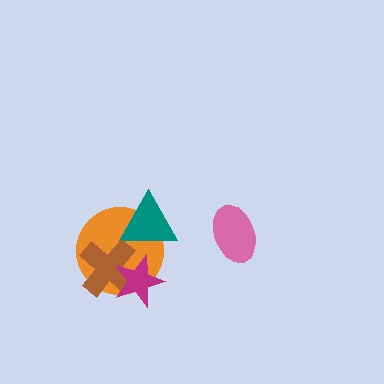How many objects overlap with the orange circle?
3 objects overlap with the orange circle.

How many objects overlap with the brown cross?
2 objects overlap with the brown cross.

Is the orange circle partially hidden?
Yes, it is partially covered by another shape.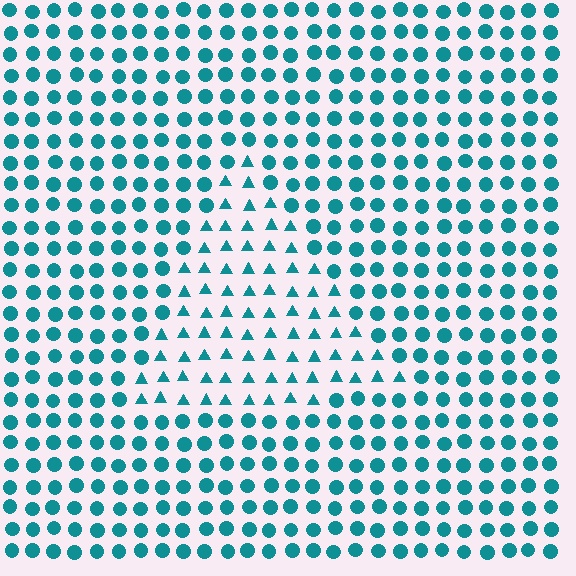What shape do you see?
I see a triangle.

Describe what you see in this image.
The image is filled with small teal elements arranged in a uniform grid. A triangle-shaped region contains triangles, while the surrounding area contains circles. The boundary is defined purely by the change in element shape.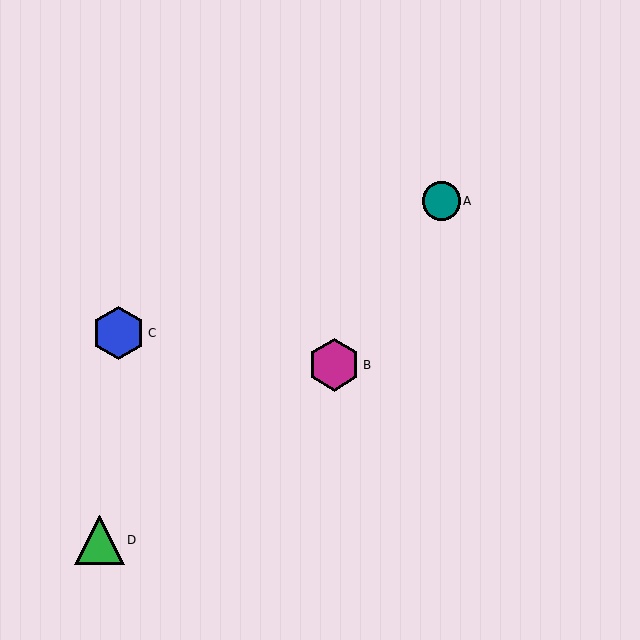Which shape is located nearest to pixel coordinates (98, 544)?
The green triangle (labeled D) at (99, 540) is nearest to that location.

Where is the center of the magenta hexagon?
The center of the magenta hexagon is at (334, 365).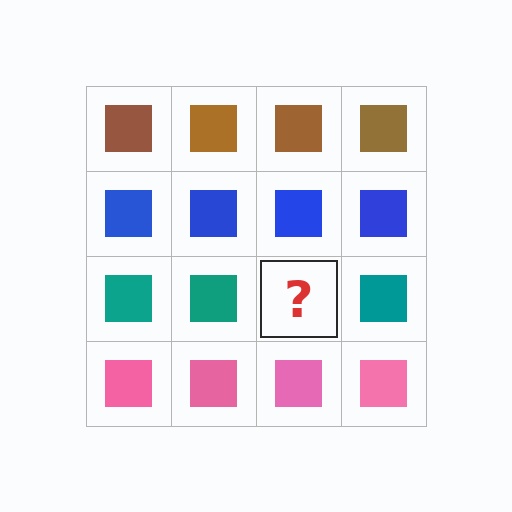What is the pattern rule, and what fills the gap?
The rule is that each row has a consistent color. The gap should be filled with a teal square.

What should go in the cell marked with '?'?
The missing cell should contain a teal square.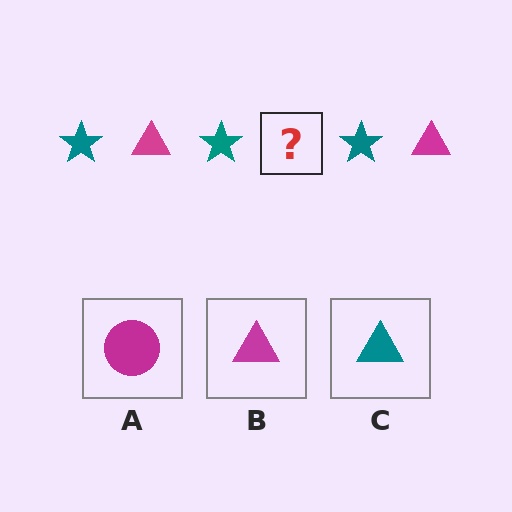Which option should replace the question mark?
Option B.